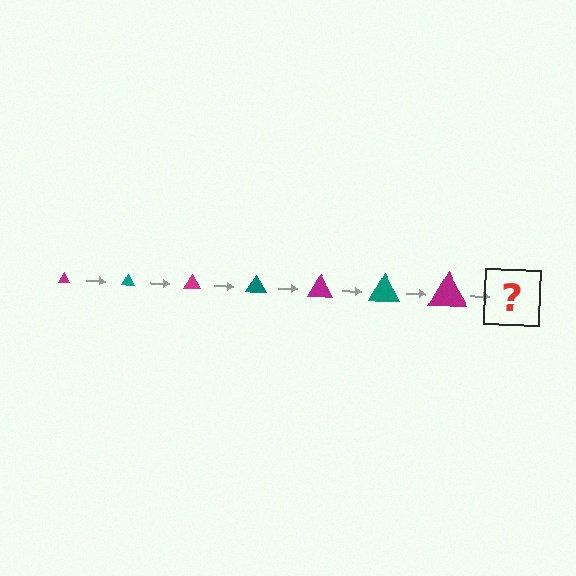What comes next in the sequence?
The next element should be a teal triangle, larger than the previous one.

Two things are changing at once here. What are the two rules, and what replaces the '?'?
The two rules are that the triangle grows larger each step and the color cycles through magenta and teal. The '?' should be a teal triangle, larger than the previous one.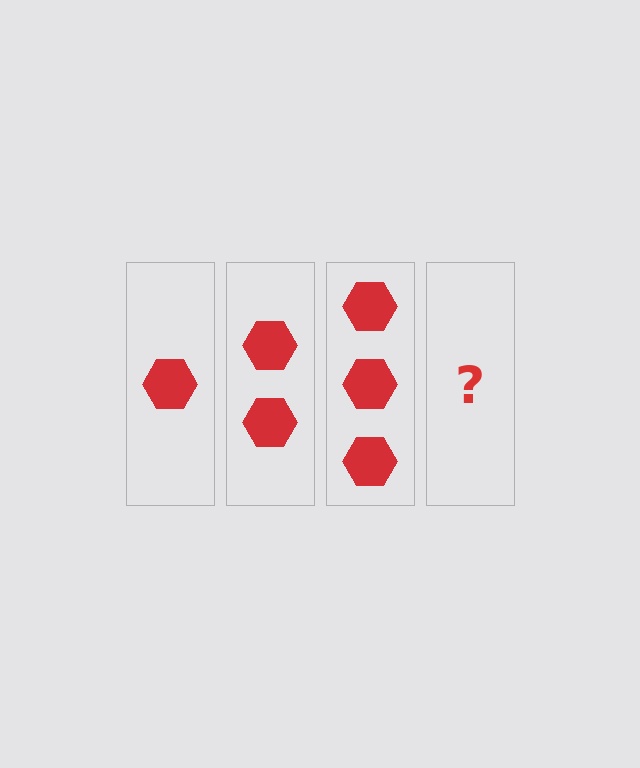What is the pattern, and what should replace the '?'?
The pattern is that each step adds one more hexagon. The '?' should be 4 hexagons.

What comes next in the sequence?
The next element should be 4 hexagons.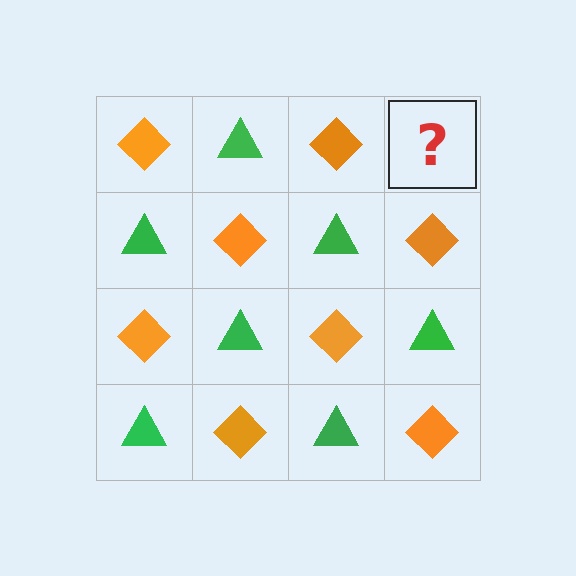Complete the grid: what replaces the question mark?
The question mark should be replaced with a green triangle.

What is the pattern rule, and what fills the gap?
The rule is that it alternates orange diamond and green triangle in a checkerboard pattern. The gap should be filled with a green triangle.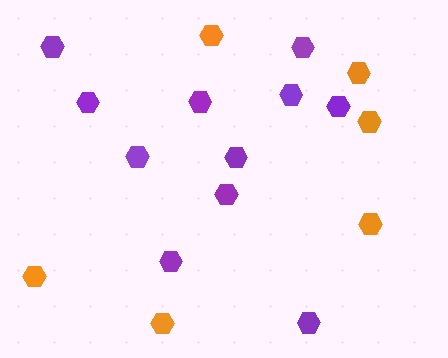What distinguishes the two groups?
There are 2 groups: one group of orange hexagons (6) and one group of purple hexagons (11).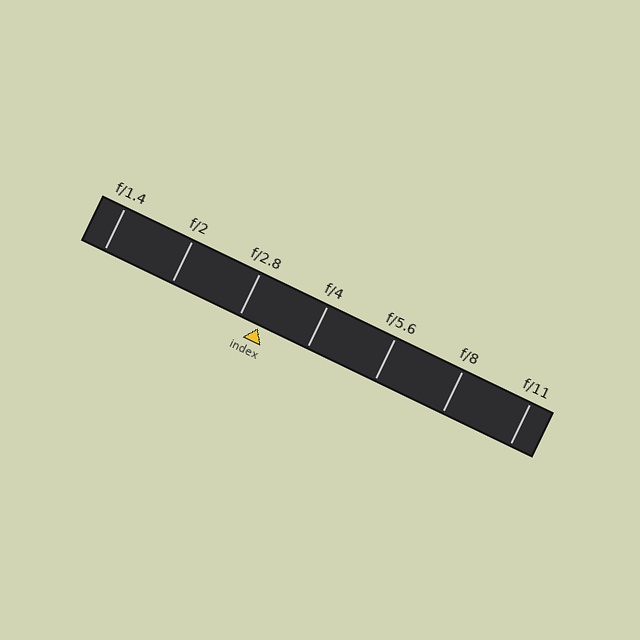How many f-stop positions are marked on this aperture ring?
There are 7 f-stop positions marked.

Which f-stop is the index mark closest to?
The index mark is closest to f/2.8.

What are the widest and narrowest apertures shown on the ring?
The widest aperture shown is f/1.4 and the narrowest is f/11.